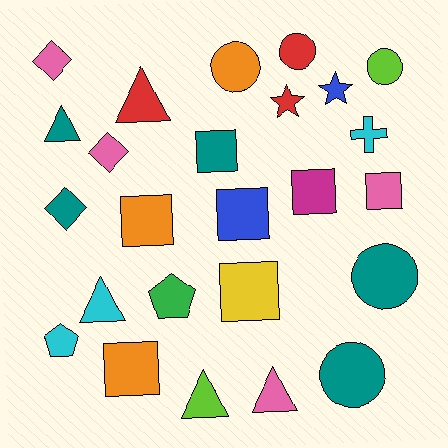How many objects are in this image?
There are 25 objects.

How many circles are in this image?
There are 5 circles.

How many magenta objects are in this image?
There is 1 magenta object.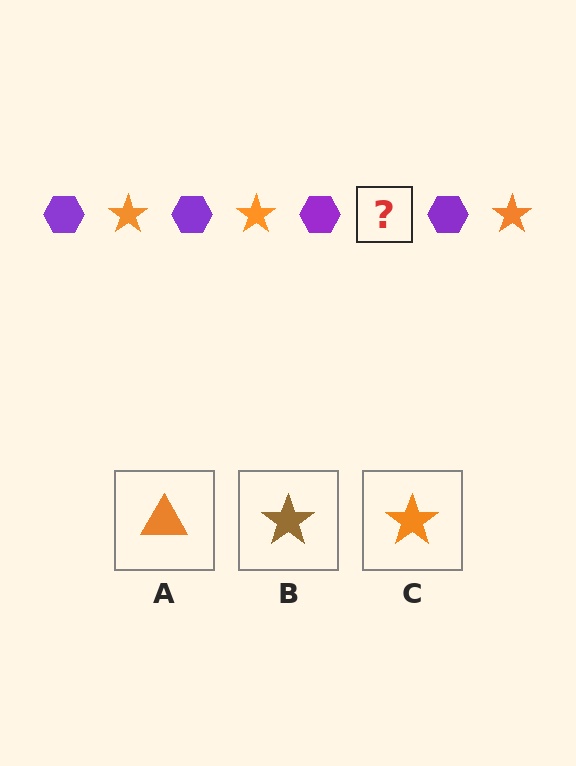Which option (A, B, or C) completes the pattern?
C.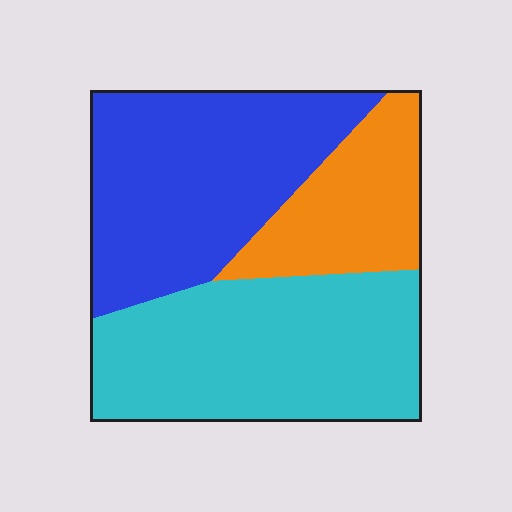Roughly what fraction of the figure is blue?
Blue covers roughly 40% of the figure.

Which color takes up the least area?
Orange, at roughly 20%.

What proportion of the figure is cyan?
Cyan covers 41% of the figure.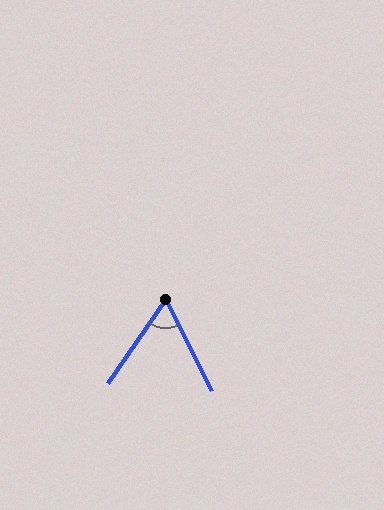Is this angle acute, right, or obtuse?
It is acute.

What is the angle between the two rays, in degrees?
Approximately 62 degrees.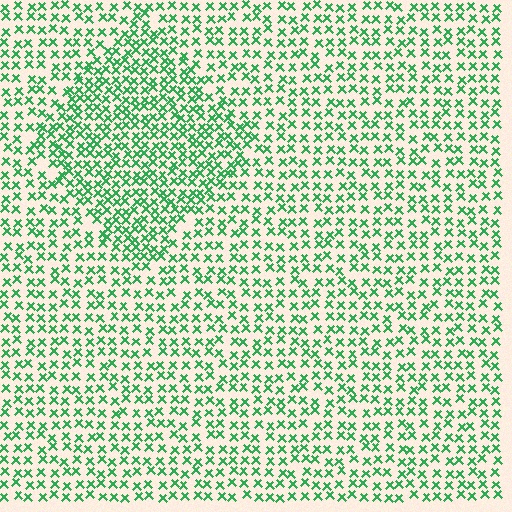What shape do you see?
I see a diamond.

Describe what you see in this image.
The image contains small green elements arranged at two different densities. A diamond-shaped region is visible where the elements are more densely packed than the surrounding area.